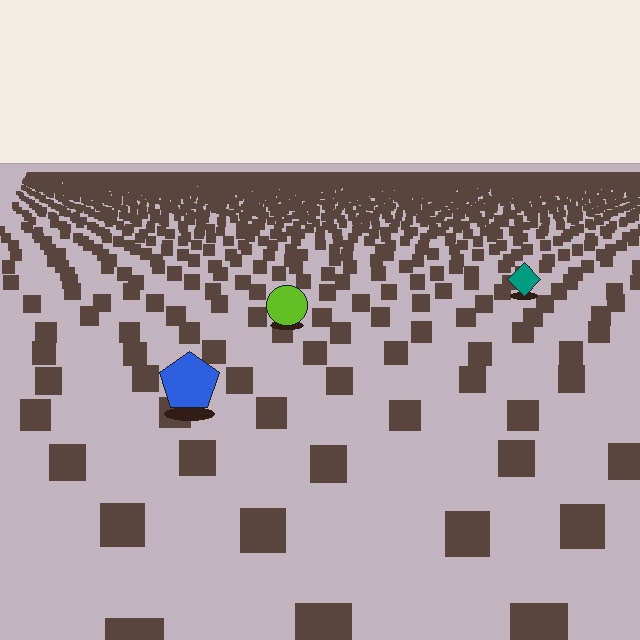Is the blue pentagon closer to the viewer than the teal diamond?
Yes. The blue pentagon is closer — you can tell from the texture gradient: the ground texture is coarser near it.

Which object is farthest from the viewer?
The teal diamond is farthest from the viewer. It appears smaller and the ground texture around it is denser.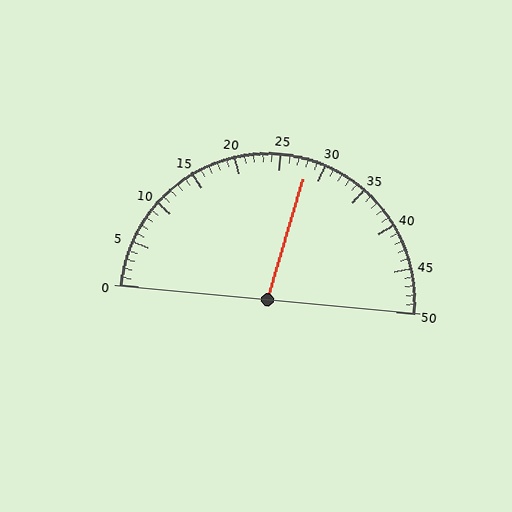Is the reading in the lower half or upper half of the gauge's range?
The reading is in the upper half of the range (0 to 50).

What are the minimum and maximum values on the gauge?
The gauge ranges from 0 to 50.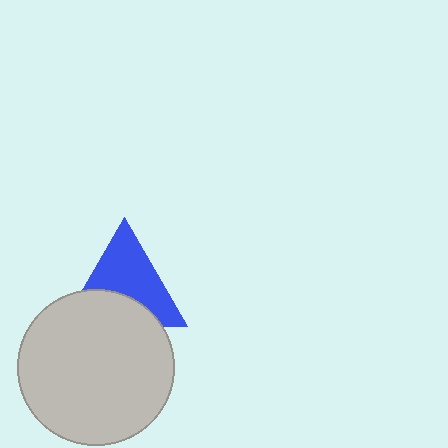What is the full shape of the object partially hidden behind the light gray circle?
The partially hidden object is a blue triangle.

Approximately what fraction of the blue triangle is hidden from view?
Roughly 39% of the blue triangle is hidden behind the light gray circle.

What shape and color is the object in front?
The object in front is a light gray circle.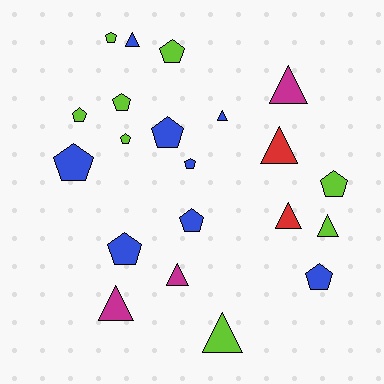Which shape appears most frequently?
Pentagon, with 12 objects.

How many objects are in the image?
There are 21 objects.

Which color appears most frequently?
Blue, with 8 objects.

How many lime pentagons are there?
There are 6 lime pentagons.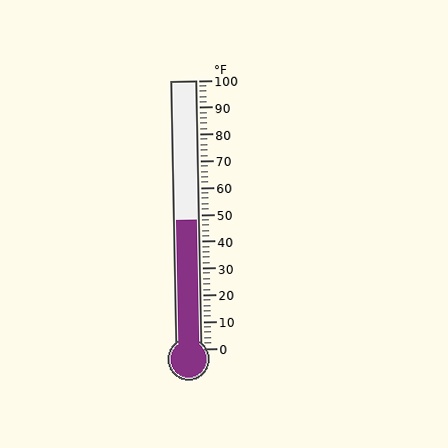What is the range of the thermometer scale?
The thermometer scale ranges from 0°F to 100°F.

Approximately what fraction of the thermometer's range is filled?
The thermometer is filled to approximately 50% of its range.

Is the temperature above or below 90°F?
The temperature is below 90°F.